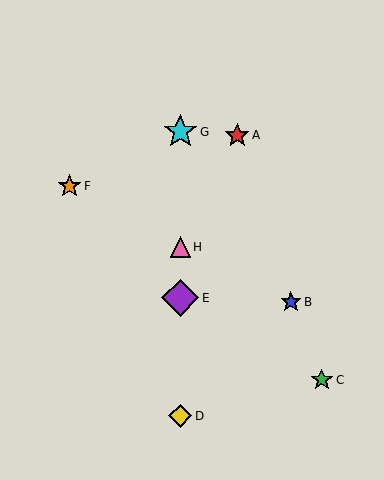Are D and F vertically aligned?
No, D is at x≈180 and F is at x≈69.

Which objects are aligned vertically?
Objects D, E, G, H are aligned vertically.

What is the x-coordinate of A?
Object A is at x≈237.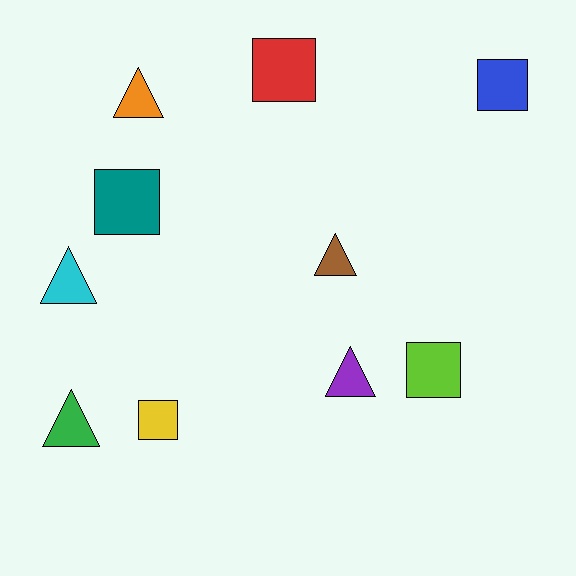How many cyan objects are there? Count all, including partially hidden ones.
There is 1 cyan object.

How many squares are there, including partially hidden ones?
There are 5 squares.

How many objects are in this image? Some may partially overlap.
There are 10 objects.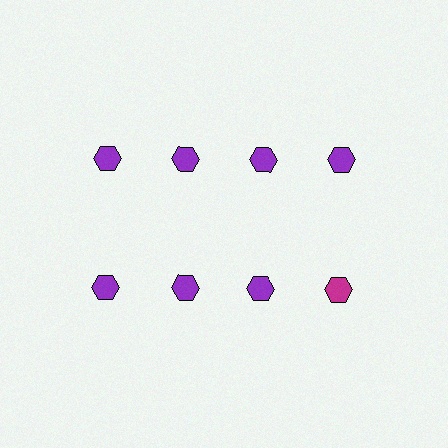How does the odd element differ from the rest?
It has a different color: magenta instead of purple.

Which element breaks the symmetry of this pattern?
The magenta hexagon in the second row, second from right column breaks the symmetry. All other shapes are purple hexagons.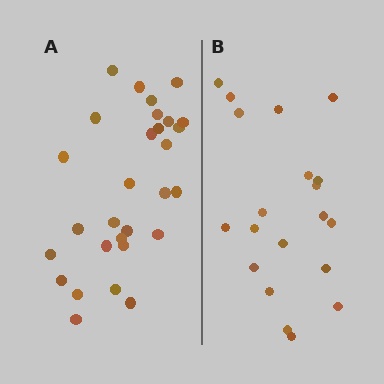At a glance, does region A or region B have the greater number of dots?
Region A (the left region) has more dots.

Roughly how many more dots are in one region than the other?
Region A has roughly 8 or so more dots than region B.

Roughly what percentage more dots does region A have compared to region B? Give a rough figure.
About 45% more.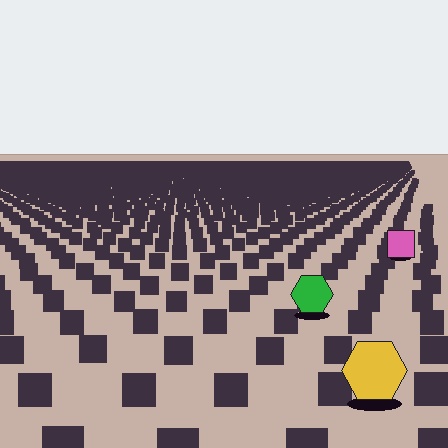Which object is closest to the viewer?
The yellow hexagon is closest. The texture marks near it are larger and more spread out.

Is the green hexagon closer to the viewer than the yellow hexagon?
No. The yellow hexagon is closer — you can tell from the texture gradient: the ground texture is coarser near it.